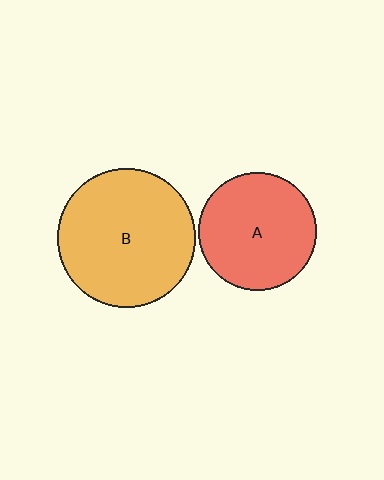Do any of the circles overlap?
No, none of the circles overlap.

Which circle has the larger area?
Circle B (orange).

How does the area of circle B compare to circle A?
Approximately 1.4 times.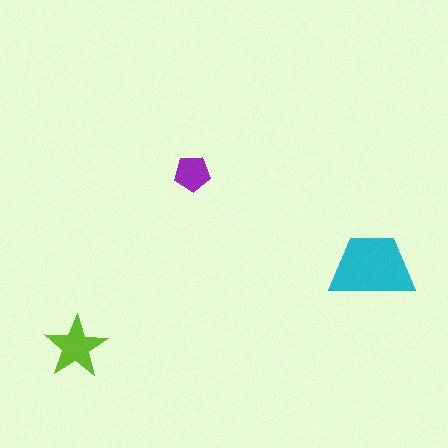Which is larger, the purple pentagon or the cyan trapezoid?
The cyan trapezoid.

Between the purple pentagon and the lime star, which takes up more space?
The lime star.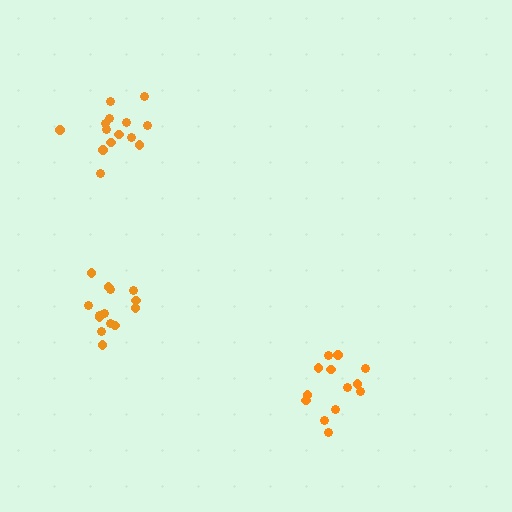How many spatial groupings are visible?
There are 3 spatial groupings.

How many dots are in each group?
Group 1: 14 dots, Group 2: 14 dots, Group 3: 13 dots (41 total).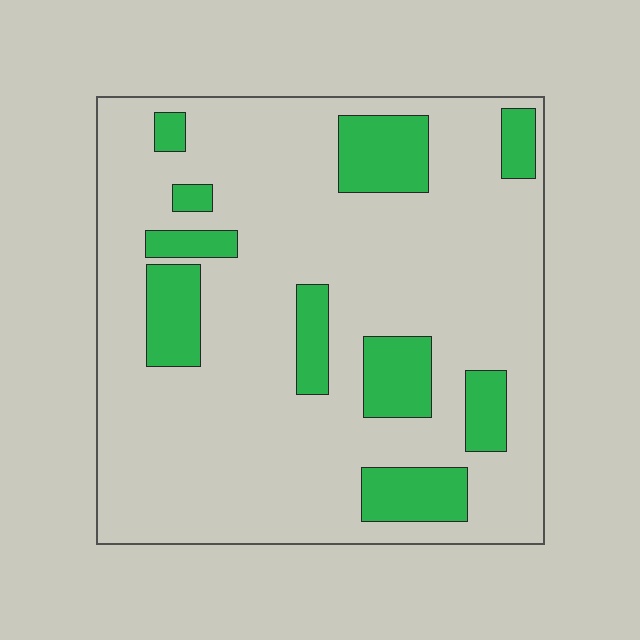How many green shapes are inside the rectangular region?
10.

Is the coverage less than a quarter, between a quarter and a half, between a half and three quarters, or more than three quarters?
Less than a quarter.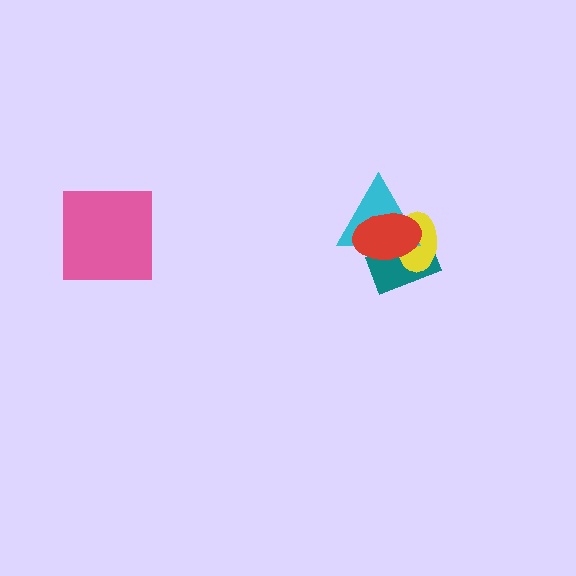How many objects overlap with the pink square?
0 objects overlap with the pink square.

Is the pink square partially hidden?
No, no other shape covers it.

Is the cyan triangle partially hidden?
Yes, it is partially covered by another shape.